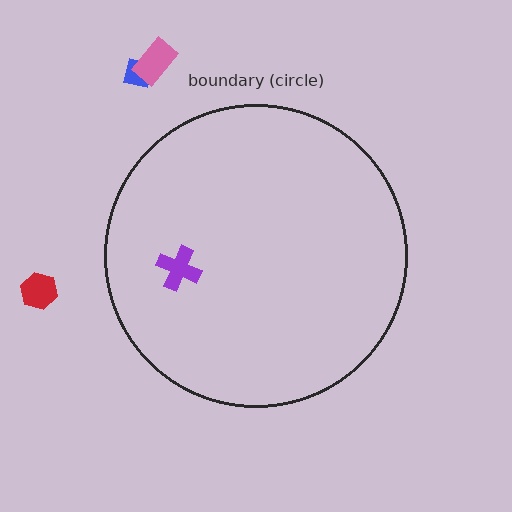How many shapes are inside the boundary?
1 inside, 3 outside.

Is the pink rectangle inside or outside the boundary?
Outside.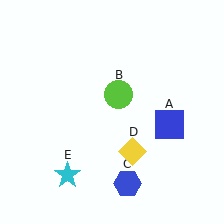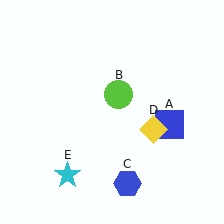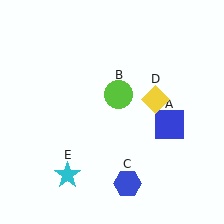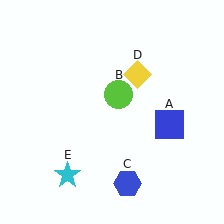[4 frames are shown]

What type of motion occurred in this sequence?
The yellow diamond (object D) rotated counterclockwise around the center of the scene.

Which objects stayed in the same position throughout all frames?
Blue square (object A) and lime circle (object B) and blue hexagon (object C) and cyan star (object E) remained stationary.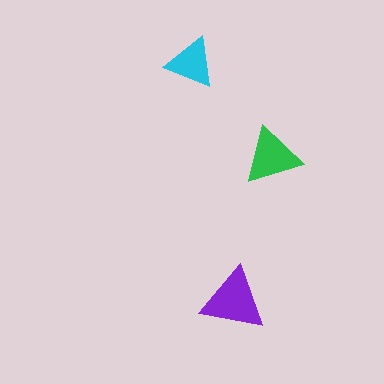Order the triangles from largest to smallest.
the purple one, the green one, the cyan one.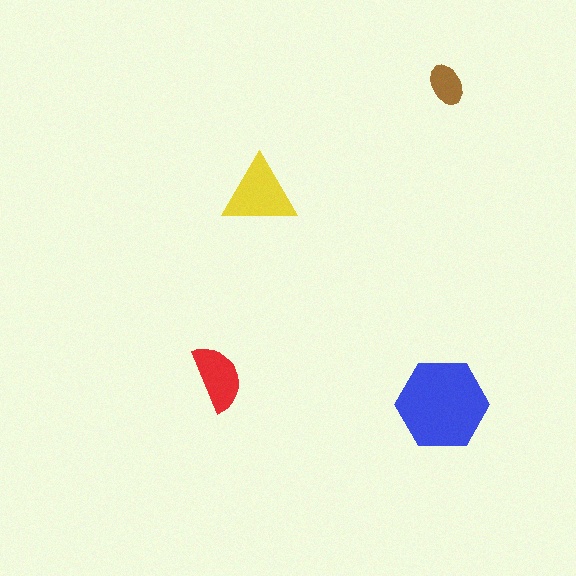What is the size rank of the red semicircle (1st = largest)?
3rd.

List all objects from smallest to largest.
The brown ellipse, the red semicircle, the yellow triangle, the blue hexagon.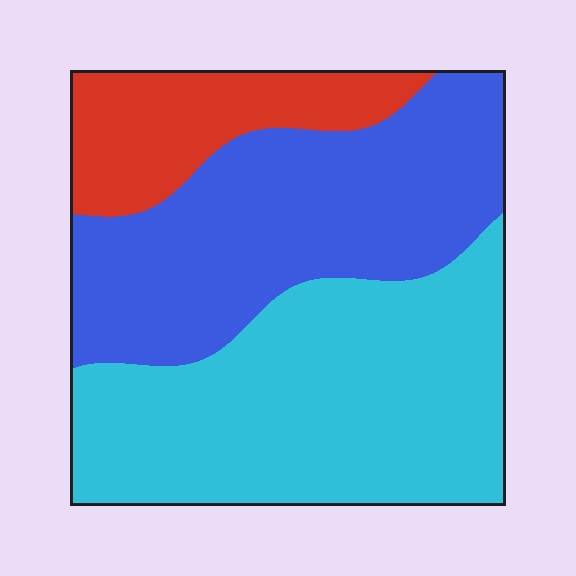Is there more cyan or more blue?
Cyan.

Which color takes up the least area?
Red, at roughly 15%.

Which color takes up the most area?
Cyan, at roughly 45%.